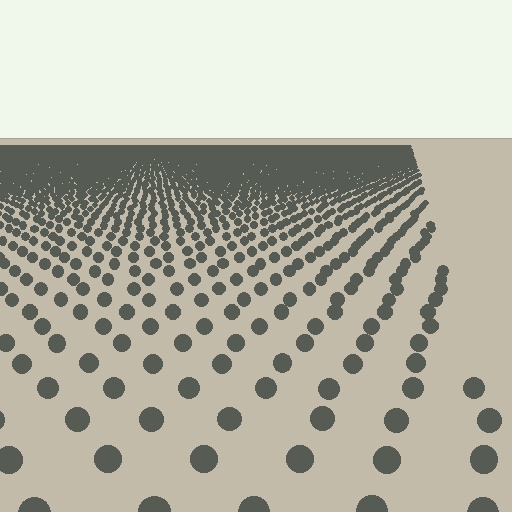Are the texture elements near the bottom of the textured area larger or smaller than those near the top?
Larger. Near the bottom, elements are closer to the viewer and appear at a bigger on-screen size.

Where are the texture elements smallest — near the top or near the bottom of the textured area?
Near the top.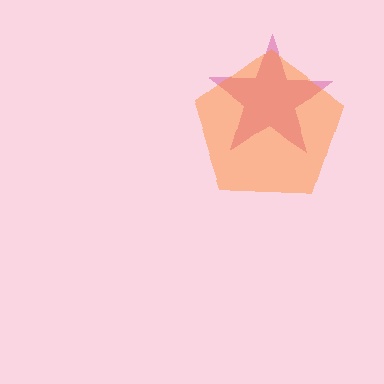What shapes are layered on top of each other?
The layered shapes are: a magenta star, an orange pentagon.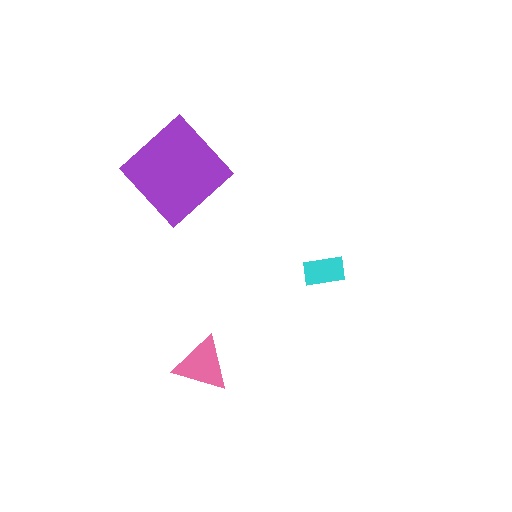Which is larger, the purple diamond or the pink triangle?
The purple diamond.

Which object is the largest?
The purple diamond.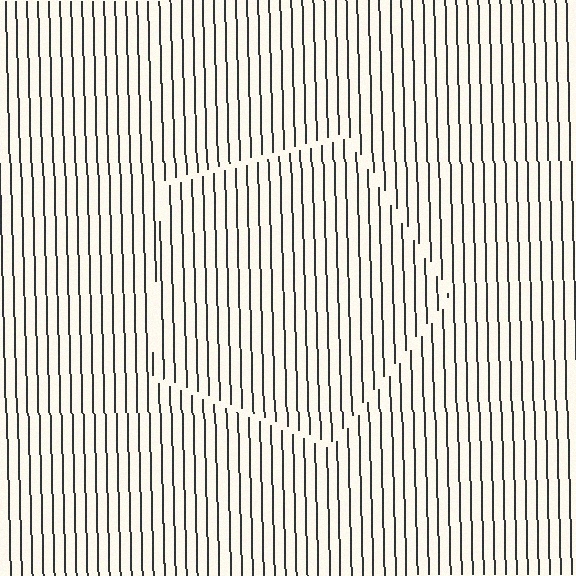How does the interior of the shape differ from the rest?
The interior of the shape contains the same grating, shifted by half a period — the contour is defined by the phase discontinuity where line-ends from the inner and outer gratings abut.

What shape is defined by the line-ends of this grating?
An illusory pentagon. The interior of the shape contains the same grating, shifted by half a period — the contour is defined by the phase discontinuity where line-ends from the inner and outer gratings abut.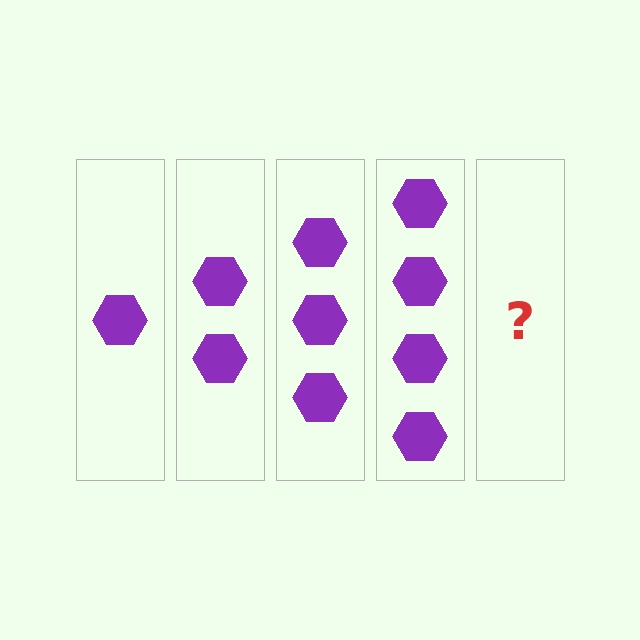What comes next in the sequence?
The next element should be 5 hexagons.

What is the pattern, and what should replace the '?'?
The pattern is that each step adds one more hexagon. The '?' should be 5 hexagons.